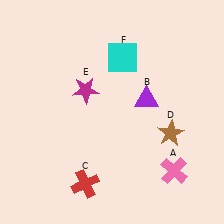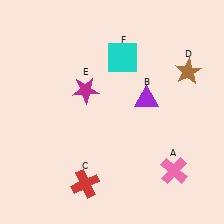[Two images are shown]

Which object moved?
The brown star (D) moved up.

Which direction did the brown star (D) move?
The brown star (D) moved up.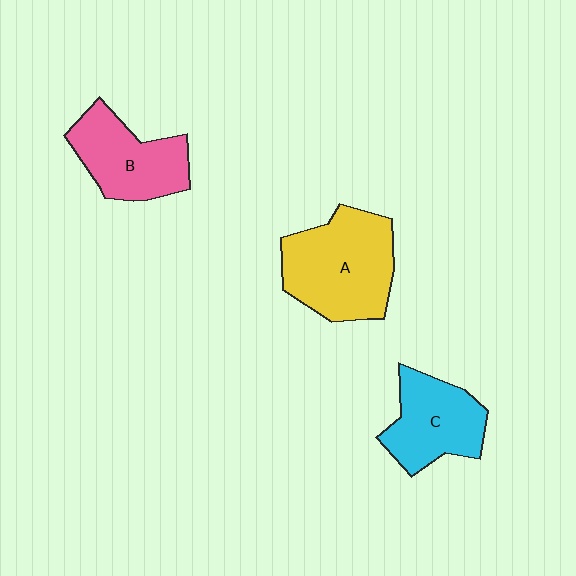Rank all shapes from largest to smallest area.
From largest to smallest: A (yellow), B (pink), C (cyan).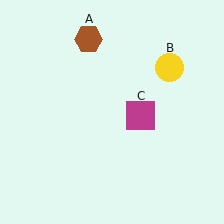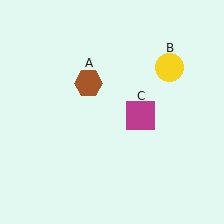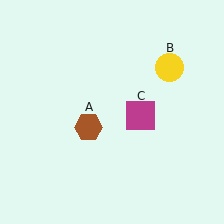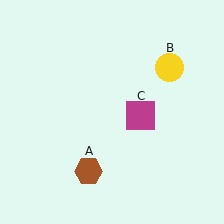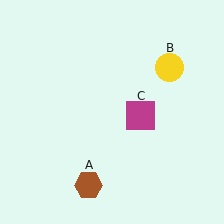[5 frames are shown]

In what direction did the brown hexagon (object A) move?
The brown hexagon (object A) moved down.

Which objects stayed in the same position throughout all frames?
Yellow circle (object B) and magenta square (object C) remained stationary.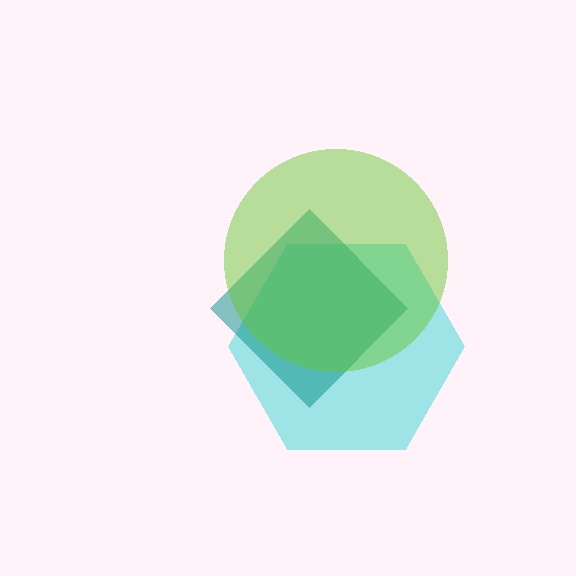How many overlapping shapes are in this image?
There are 3 overlapping shapes in the image.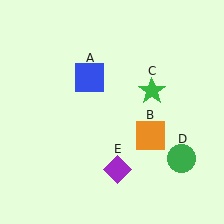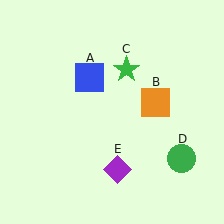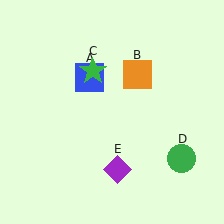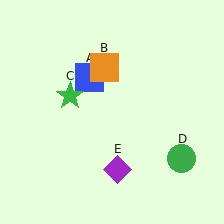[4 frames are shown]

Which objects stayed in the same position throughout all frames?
Blue square (object A) and green circle (object D) and purple diamond (object E) remained stationary.